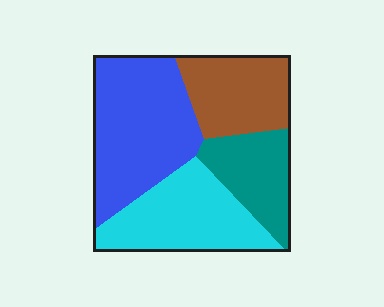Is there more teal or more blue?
Blue.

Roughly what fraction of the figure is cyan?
Cyan takes up between a quarter and a half of the figure.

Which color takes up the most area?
Blue, at roughly 35%.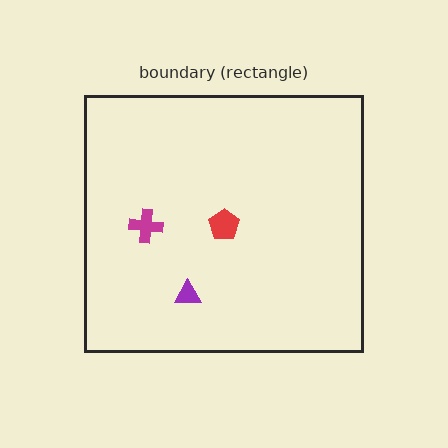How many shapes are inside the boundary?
3 inside, 0 outside.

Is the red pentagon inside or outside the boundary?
Inside.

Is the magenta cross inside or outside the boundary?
Inside.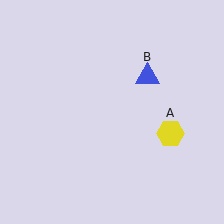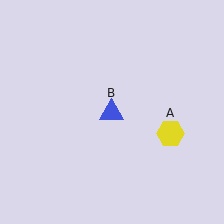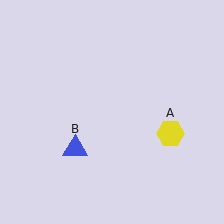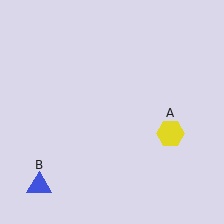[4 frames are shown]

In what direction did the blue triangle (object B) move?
The blue triangle (object B) moved down and to the left.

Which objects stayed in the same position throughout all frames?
Yellow hexagon (object A) remained stationary.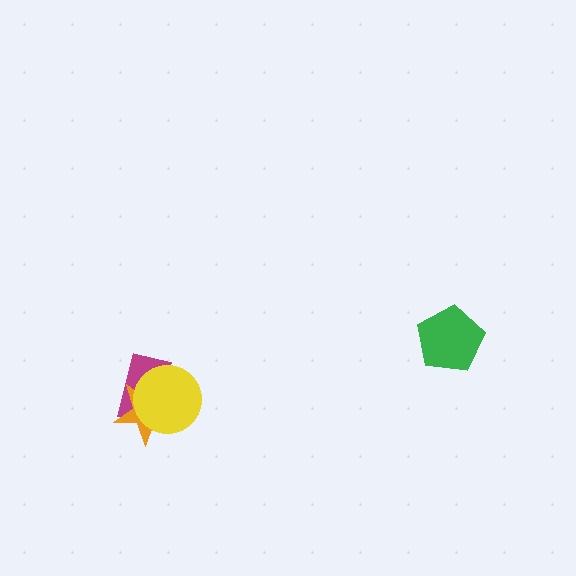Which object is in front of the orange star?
The yellow circle is in front of the orange star.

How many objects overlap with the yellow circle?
2 objects overlap with the yellow circle.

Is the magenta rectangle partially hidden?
Yes, it is partially covered by another shape.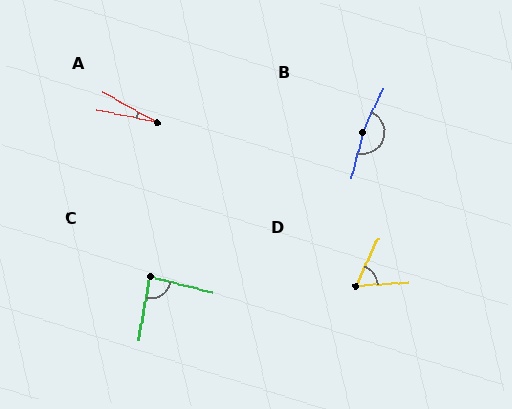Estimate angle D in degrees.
Approximately 60 degrees.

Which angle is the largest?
B, at approximately 168 degrees.